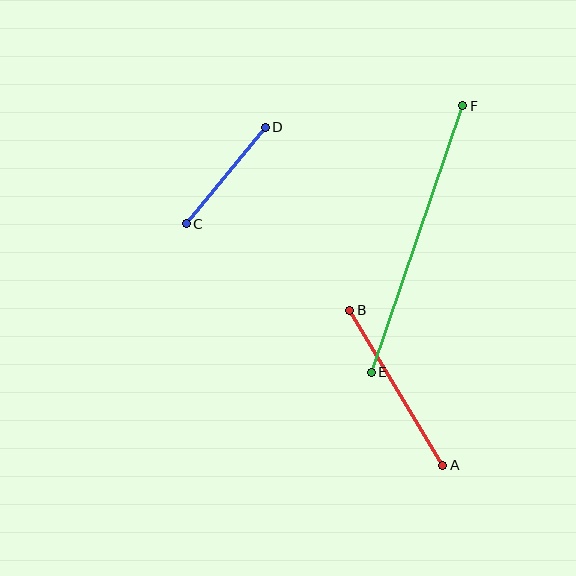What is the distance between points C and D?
The distance is approximately 124 pixels.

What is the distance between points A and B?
The distance is approximately 181 pixels.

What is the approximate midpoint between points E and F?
The midpoint is at approximately (417, 239) pixels.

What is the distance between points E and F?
The distance is approximately 282 pixels.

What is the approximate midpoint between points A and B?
The midpoint is at approximately (396, 388) pixels.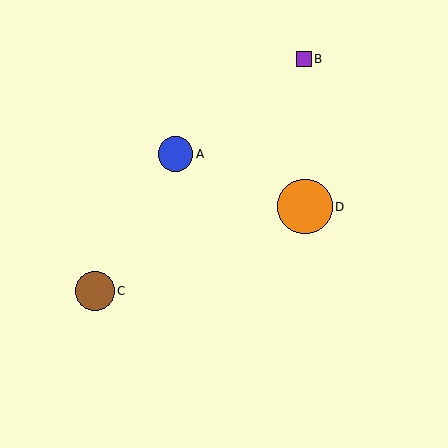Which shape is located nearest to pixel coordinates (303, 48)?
The purple square (labeled B) at (304, 59) is nearest to that location.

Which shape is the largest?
The orange circle (labeled D) is the largest.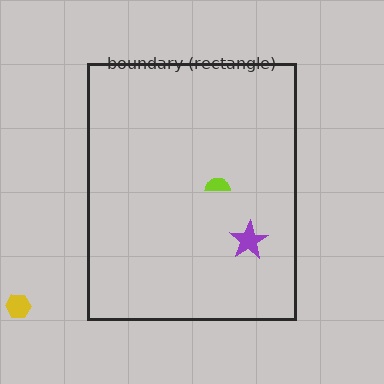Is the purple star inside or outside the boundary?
Inside.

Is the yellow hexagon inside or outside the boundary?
Outside.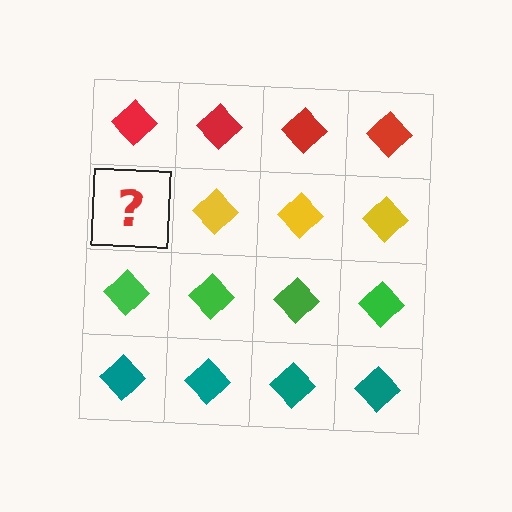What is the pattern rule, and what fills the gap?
The rule is that each row has a consistent color. The gap should be filled with a yellow diamond.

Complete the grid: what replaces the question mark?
The question mark should be replaced with a yellow diamond.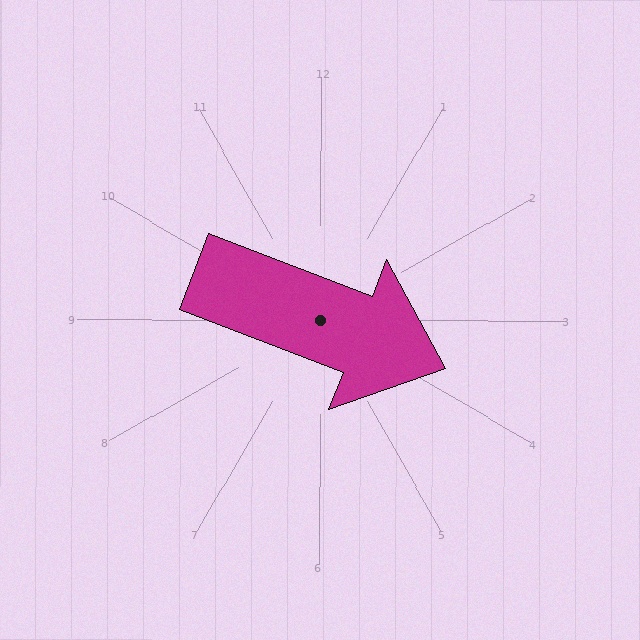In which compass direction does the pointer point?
East.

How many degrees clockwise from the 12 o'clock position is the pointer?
Approximately 111 degrees.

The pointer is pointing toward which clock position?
Roughly 4 o'clock.